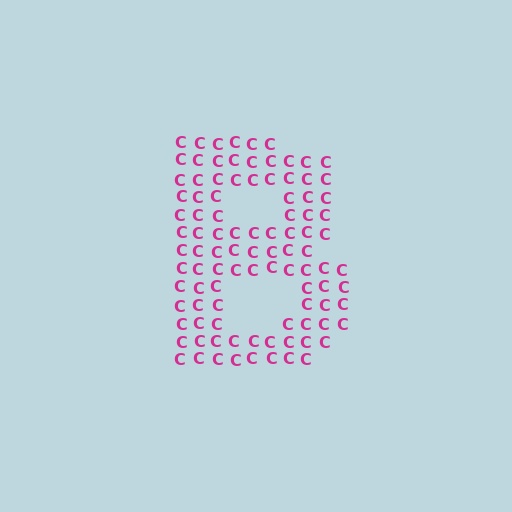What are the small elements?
The small elements are letter C's.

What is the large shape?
The large shape is the letter B.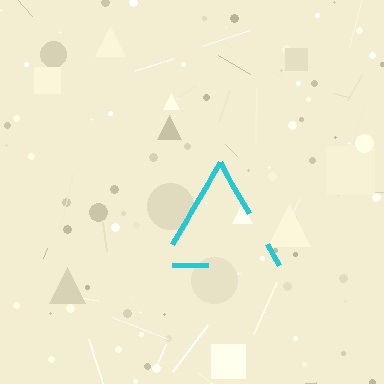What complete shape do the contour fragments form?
The contour fragments form a triangle.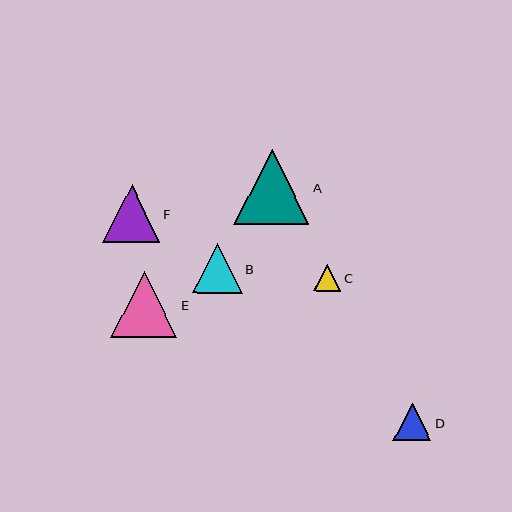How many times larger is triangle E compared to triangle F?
Triangle E is approximately 1.1 times the size of triangle F.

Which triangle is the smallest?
Triangle C is the smallest with a size of approximately 27 pixels.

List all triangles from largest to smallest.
From largest to smallest: A, E, F, B, D, C.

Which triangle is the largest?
Triangle A is the largest with a size of approximately 75 pixels.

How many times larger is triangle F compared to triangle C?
Triangle F is approximately 2.1 times the size of triangle C.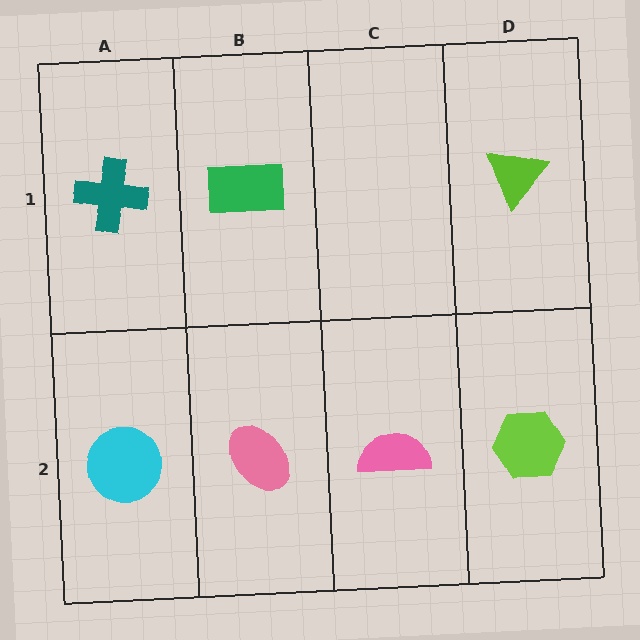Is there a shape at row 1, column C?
No, that cell is empty.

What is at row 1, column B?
A green rectangle.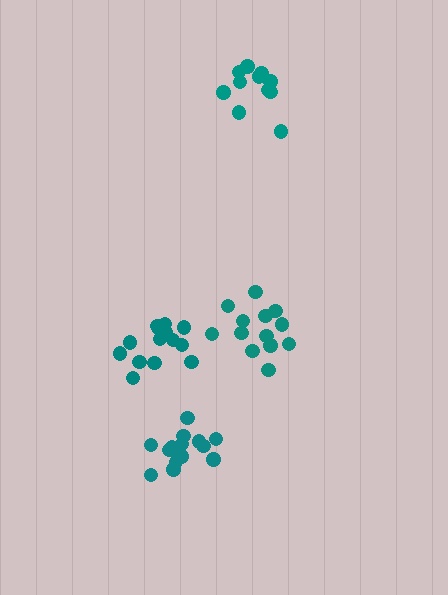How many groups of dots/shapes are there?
There are 4 groups.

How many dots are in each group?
Group 1: 11 dots, Group 2: 14 dots, Group 3: 15 dots, Group 4: 13 dots (53 total).